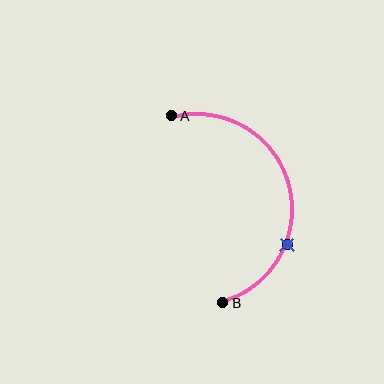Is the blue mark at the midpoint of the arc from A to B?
No. The blue mark lies on the arc but is closer to endpoint B. The arc midpoint would be at the point on the curve equidistant along the arc from both A and B.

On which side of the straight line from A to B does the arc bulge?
The arc bulges to the right of the straight line connecting A and B.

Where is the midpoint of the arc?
The arc midpoint is the point on the curve farthest from the straight line joining A and B. It sits to the right of that line.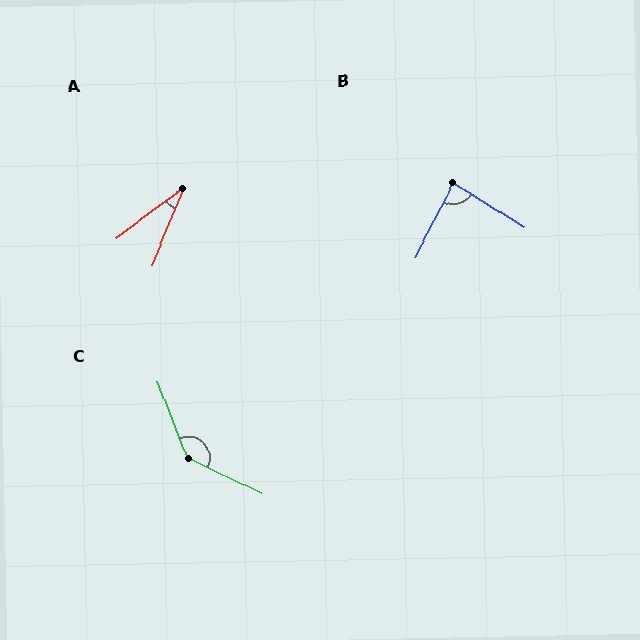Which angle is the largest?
C, at approximately 137 degrees.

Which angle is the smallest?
A, at approximately 31 degrees.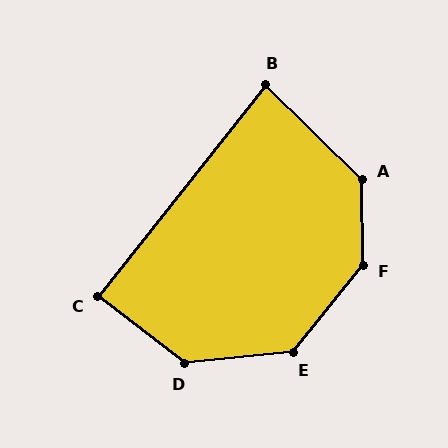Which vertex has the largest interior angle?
F, at approximately 140 degrees.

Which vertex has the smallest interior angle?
B, at approximately 84 degrees.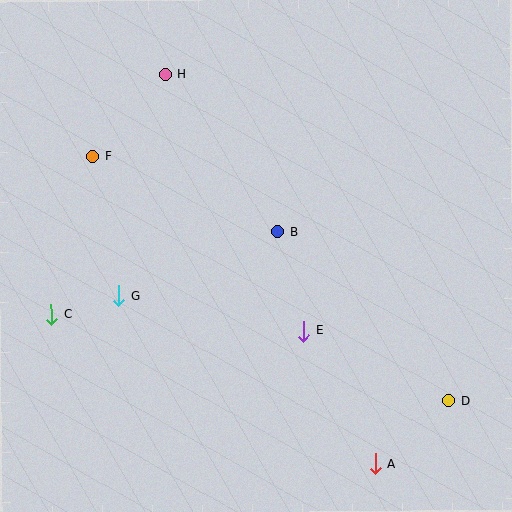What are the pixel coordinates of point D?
Point D is at (449, 401).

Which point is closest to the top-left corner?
Point H is closest to the top-left corner.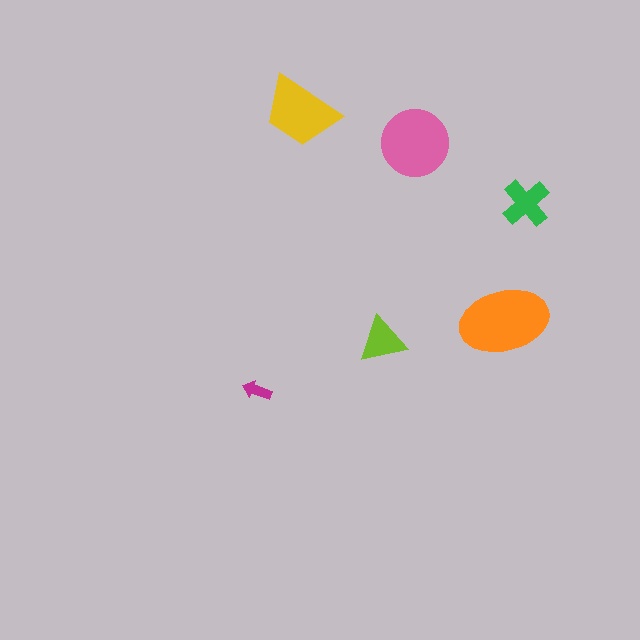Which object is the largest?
The orange ellipse.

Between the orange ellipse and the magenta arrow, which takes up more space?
The orange ellipse.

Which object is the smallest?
The magenta arrow.